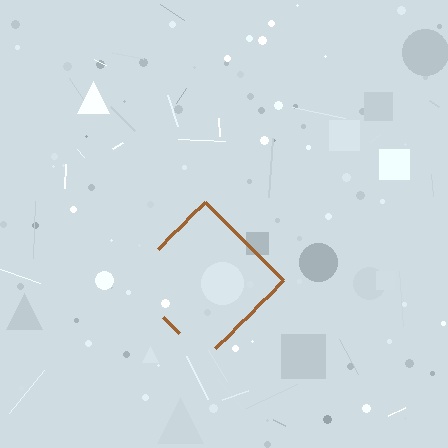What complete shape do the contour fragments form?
The contour fragments form a diamond.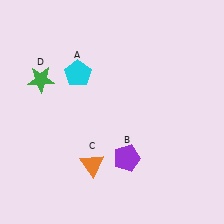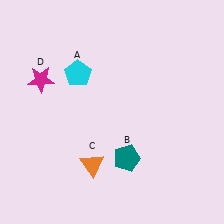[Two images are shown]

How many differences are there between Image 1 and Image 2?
There are 2 differences between the two images.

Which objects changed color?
B changed from purple to teal. D changed from green to magenta.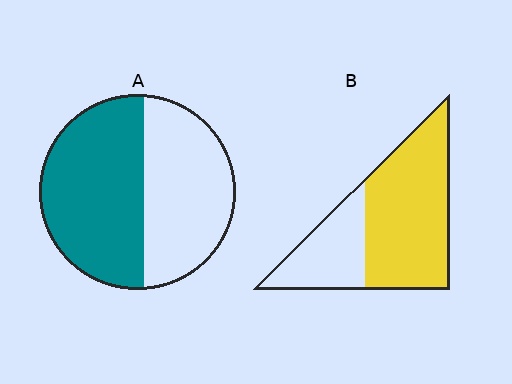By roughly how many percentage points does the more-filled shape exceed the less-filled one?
By roughly 15 percentage points (B over A).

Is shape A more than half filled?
Yes.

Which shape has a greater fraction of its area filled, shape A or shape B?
Shape B.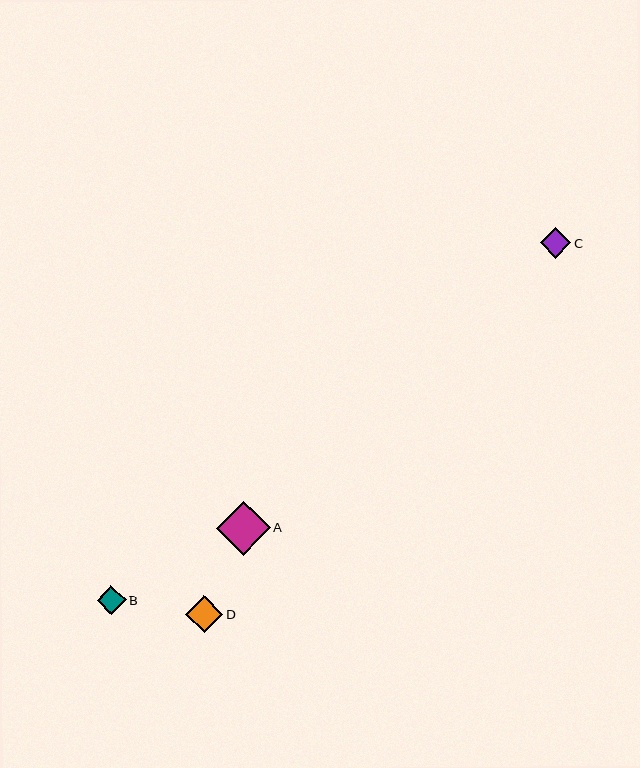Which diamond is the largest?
Diamond A is the largest with a size of approximately 54 pixels.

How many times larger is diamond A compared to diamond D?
Diamond A is approximately 1.5 times the size of diamond D.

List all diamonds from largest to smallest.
From largest to smallest: A, D, C, B.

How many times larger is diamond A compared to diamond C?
Diamond A is approximately 1.8 times the size of diamond C.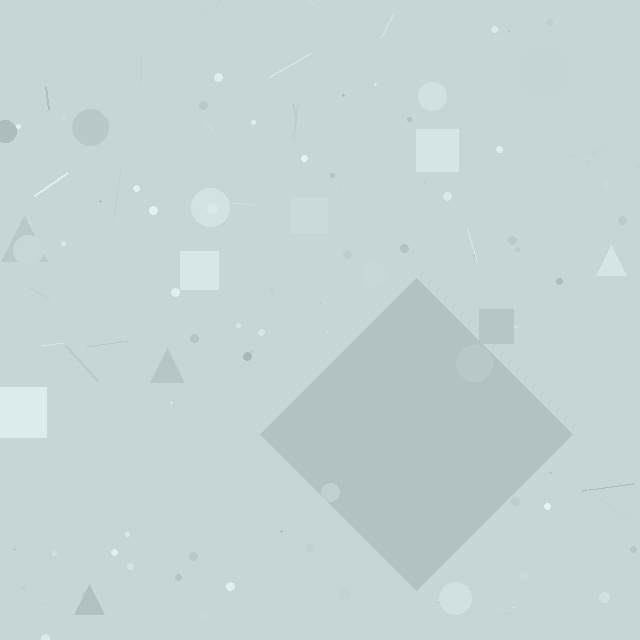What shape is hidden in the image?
A diamond is hidden in the image.